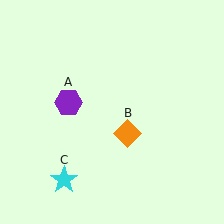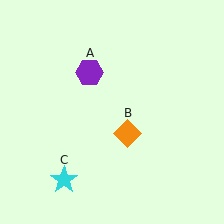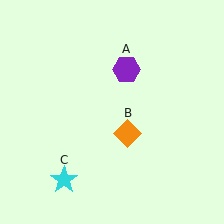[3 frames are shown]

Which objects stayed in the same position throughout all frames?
Orange diamond (object B) and cyan star (object C) remained stationary.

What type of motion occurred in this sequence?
The purple hexagon (object A) rotated clockwise around the center of the scene.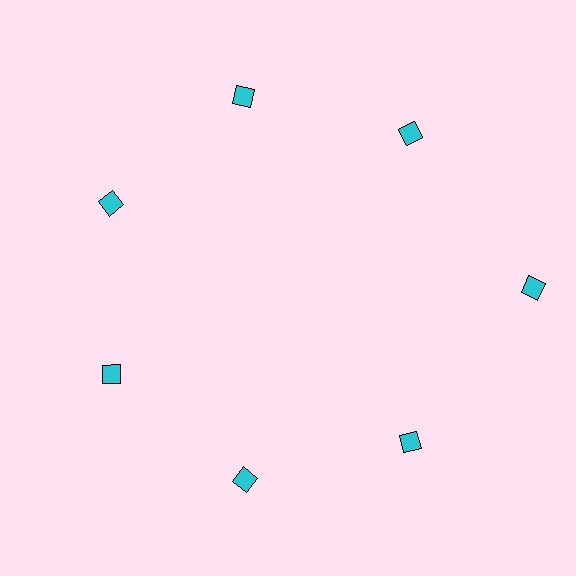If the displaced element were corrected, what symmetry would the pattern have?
It would have 7-fold rotational symmetry — the pattern would map onto itself every 51 degrees.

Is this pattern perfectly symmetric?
No. The 7 cyan diamonds are arranged in a ring, but one element near the 3 o'clock position is pushed outward from the center, breaking the 7-fold rotational symmetry.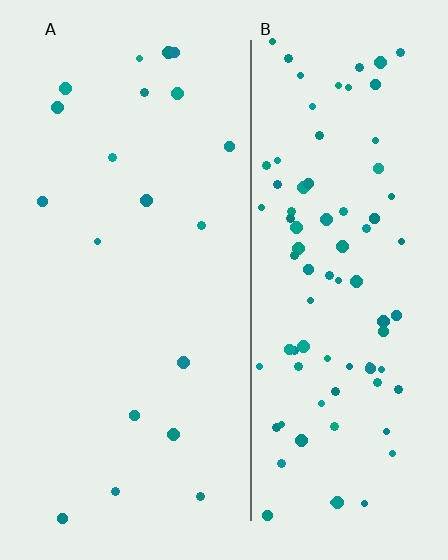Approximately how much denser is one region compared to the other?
Approximately 4.5× — region B over region A.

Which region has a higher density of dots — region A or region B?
B (the right).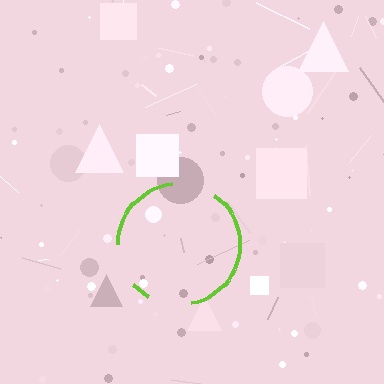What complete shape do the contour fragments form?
The contour fragments form a circle.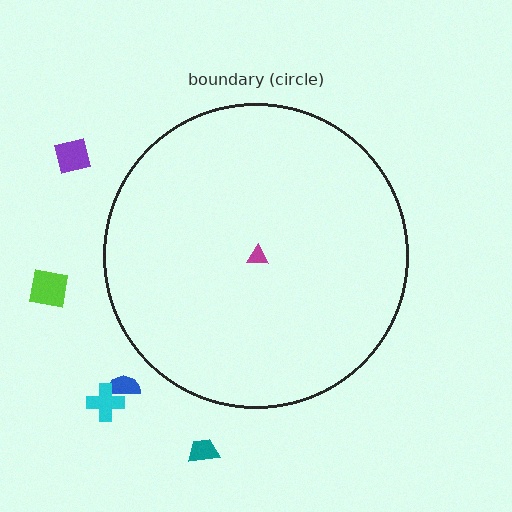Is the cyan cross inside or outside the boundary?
Outside.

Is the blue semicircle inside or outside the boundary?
Outside.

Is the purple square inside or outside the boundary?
Outside.